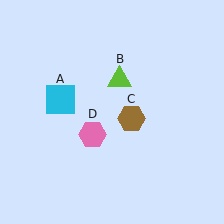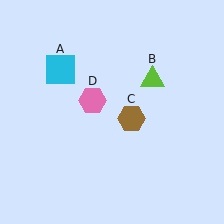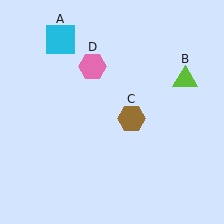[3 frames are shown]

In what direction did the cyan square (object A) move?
The cyan square (object A) moved up.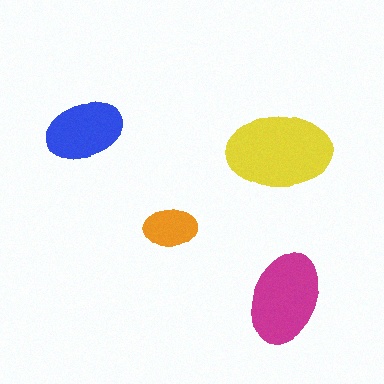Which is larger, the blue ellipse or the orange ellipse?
The blue one.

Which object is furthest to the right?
The magenta ellipse is rightmost.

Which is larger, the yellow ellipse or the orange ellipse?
The yellow one.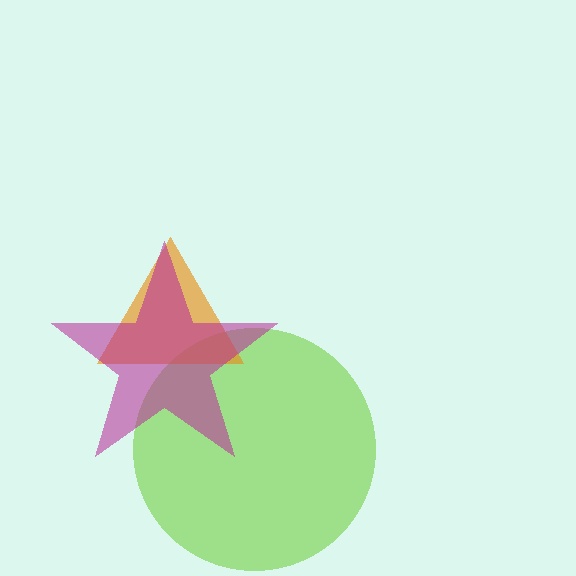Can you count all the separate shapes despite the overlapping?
Yes, there are 3 separate shapes.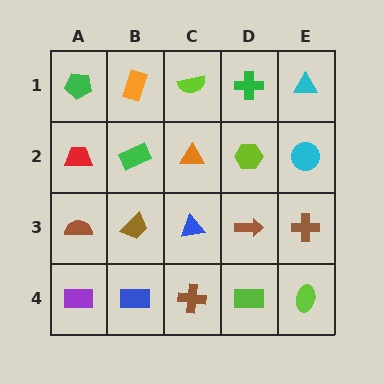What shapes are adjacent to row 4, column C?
A blue triangle (row 3, column C), a blue rectangle (row 4, column B), a lime rectangle (row 4, column D).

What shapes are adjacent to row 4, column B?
A brown trapezoid (row 3, column B), a purple rectangle (row 4, column A), a brown cross (row 4, column C).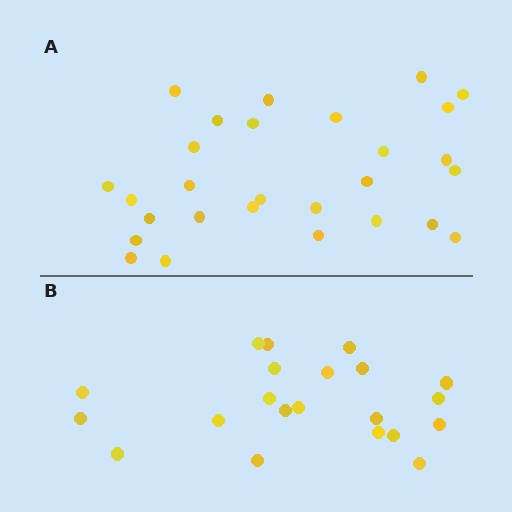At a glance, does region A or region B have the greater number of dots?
Region A (the top region) has more dots.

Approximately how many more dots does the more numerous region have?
Region A has roughly 8 or so more dots than region B.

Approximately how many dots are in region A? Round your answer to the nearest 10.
About 30 dots. (The exact count is 28, which rounds to 30.)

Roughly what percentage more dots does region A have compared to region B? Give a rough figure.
About 35% more.